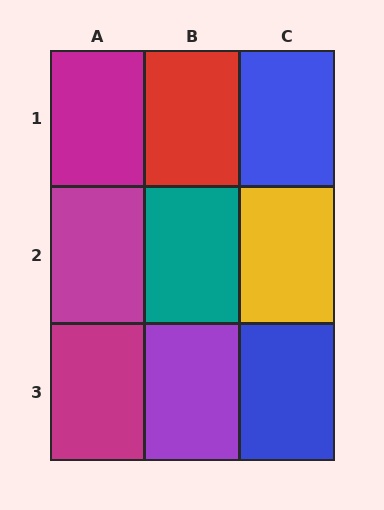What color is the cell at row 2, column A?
Magenta.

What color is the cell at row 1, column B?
Red.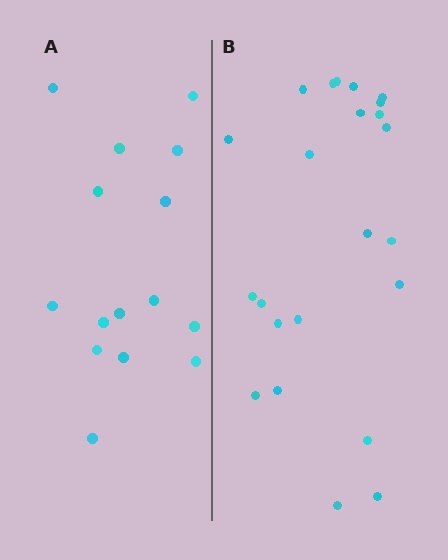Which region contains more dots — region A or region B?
Region B (the right region) has more dots.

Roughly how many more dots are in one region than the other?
Region B has roughly 8 or so more dots than region A.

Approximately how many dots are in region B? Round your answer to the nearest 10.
About 20 dots. (The exact count is 23, which rounds to 20.)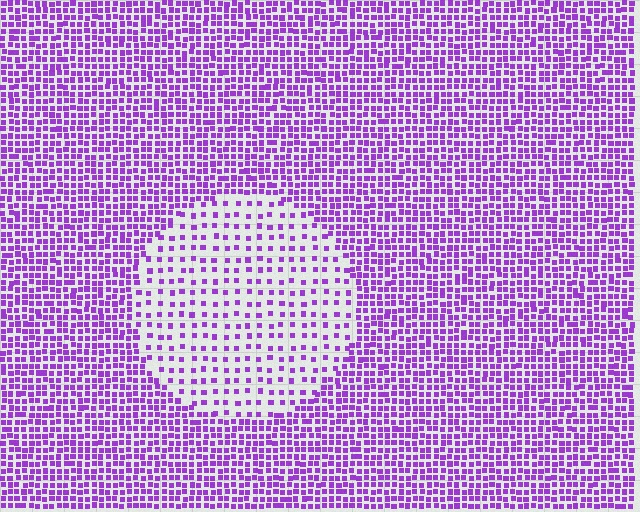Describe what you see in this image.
The image contains small purple elements arranged at two different densities. A circle-shaped region is visible where the elements are less densely packed than the surrounding area.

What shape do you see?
I see a circle.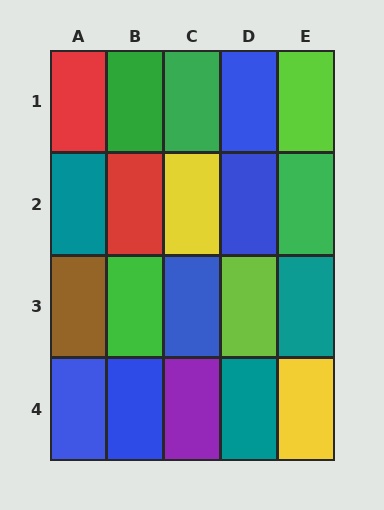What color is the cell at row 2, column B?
Red.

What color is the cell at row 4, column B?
Blue.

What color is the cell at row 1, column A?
Red.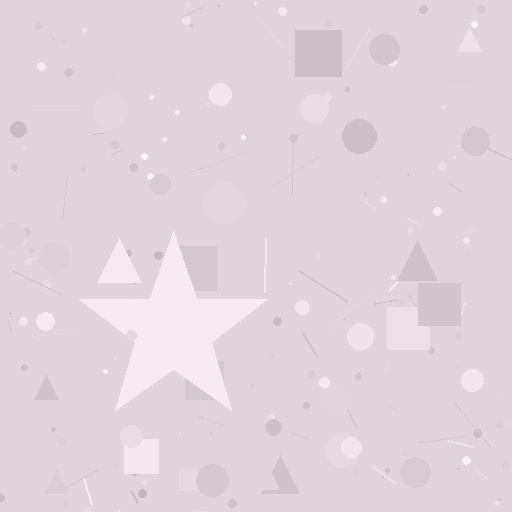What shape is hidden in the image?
A star is hidden in the image.